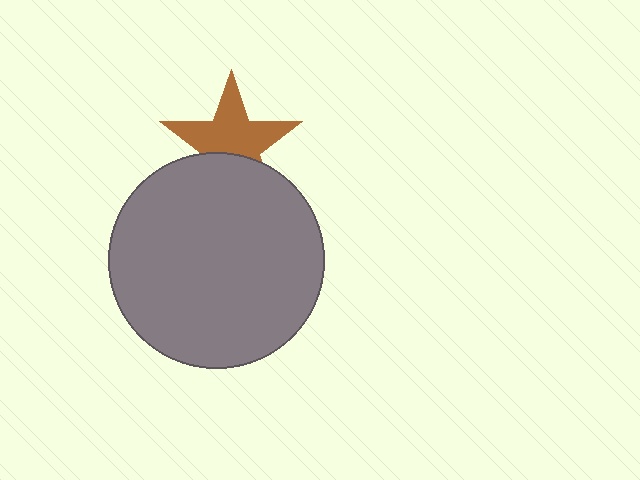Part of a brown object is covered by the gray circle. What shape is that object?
It is a star.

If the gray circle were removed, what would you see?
You would see the complete brown star.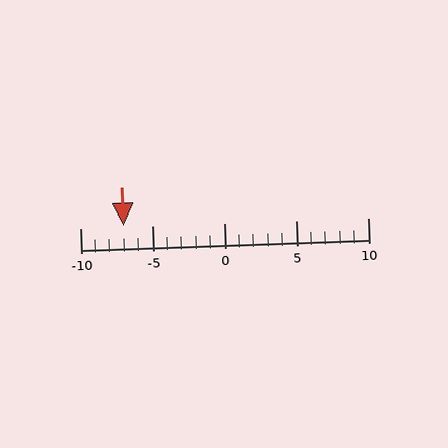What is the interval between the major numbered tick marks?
The major tick marks are spaced 5 units apart.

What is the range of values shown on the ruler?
The ruler shows values from -10 to 10.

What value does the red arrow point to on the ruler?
The red arrow points to approximately -7.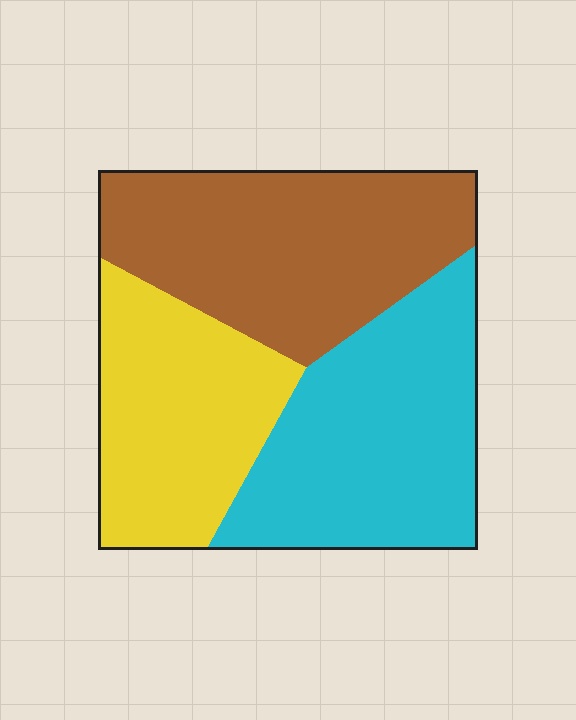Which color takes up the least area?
Yellow, at roughly 30%.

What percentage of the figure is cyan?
Cyan takes up between a third and a half of the figure.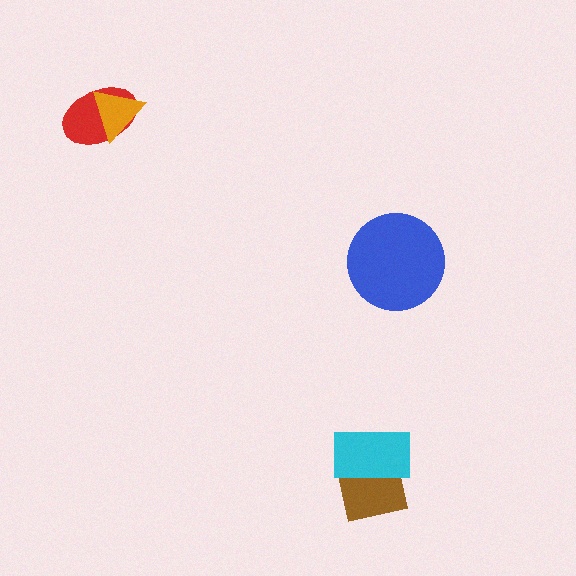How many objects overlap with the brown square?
1 object overlaps with the brown square.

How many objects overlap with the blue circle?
0 objects overlap with the blue circle.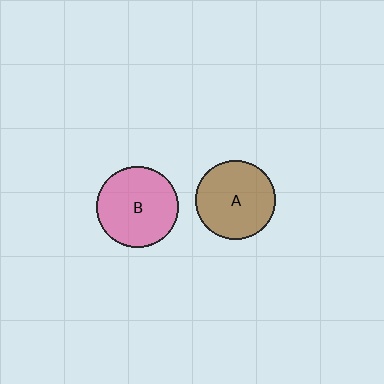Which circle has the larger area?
Circle B (pink).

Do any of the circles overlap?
No, none of the circles overlap.